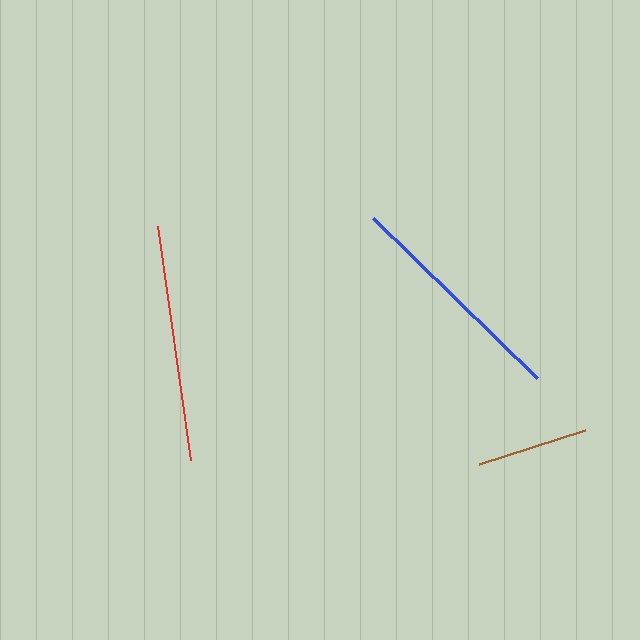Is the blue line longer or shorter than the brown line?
The blue line is longer than the brown line.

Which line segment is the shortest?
The brown line is the shortest at approximately 111 pixels.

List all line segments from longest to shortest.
From longest to shortest: red, blue, brown.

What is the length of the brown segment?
The brown segment is approximately 111 pixels long.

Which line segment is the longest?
The red line is the longest at approximately 236 pixels.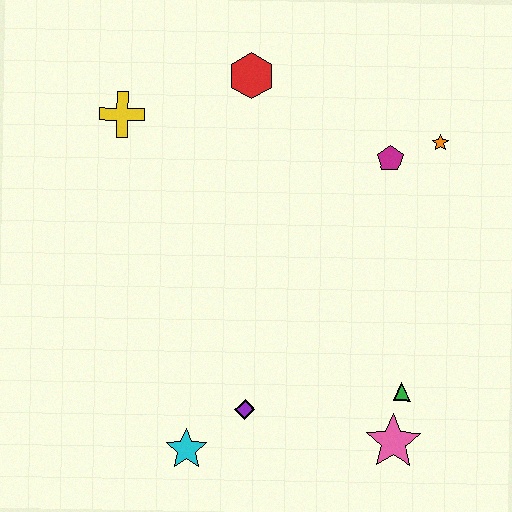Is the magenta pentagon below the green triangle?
No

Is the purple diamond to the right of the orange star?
No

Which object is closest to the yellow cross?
The red hexagon is closest to the yellow cross.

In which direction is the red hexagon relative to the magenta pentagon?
The red hexagon is to the left of the magenta pentagon.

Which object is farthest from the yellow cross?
The pink star is farthest from the yellow cross.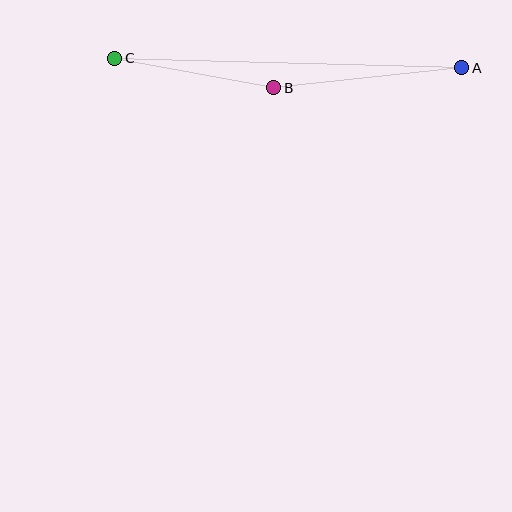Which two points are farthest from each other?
Points A and C are farthest from each other.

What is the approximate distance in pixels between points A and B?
The distance between A and B is approximately 189 pixels.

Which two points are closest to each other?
Points B and C are closest to each other.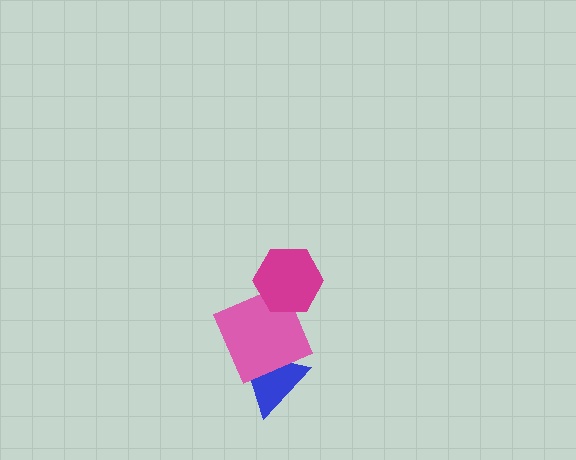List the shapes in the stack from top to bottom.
From top to bottom: the magenta hexagon, the pink square, the blue triangle.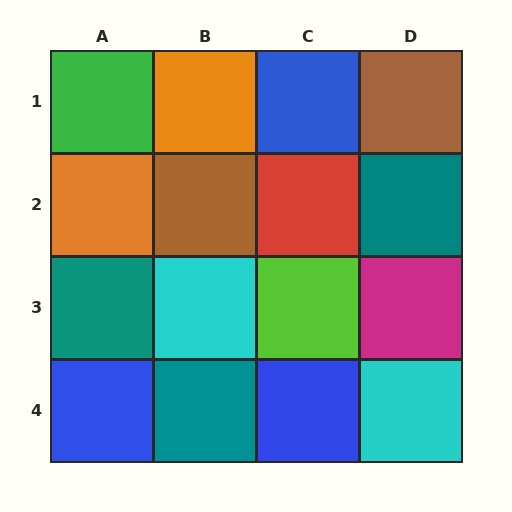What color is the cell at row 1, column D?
Brown.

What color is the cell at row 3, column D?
Magenta.